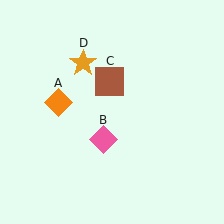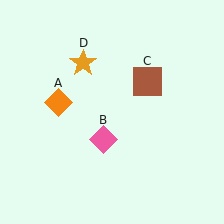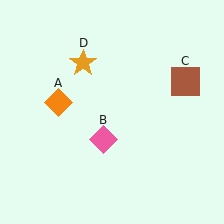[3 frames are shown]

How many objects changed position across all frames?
1 object changed position: brown square (object C).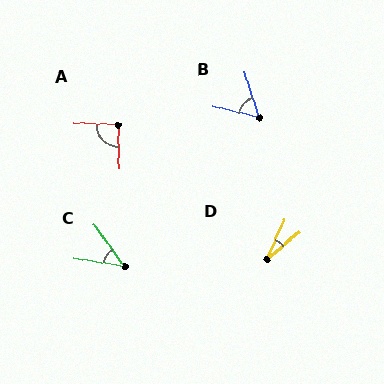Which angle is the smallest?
D, at approximately 27 degrees.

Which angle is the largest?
A, at approximately 93 degrees.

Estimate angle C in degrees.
Approximately 45 degrees.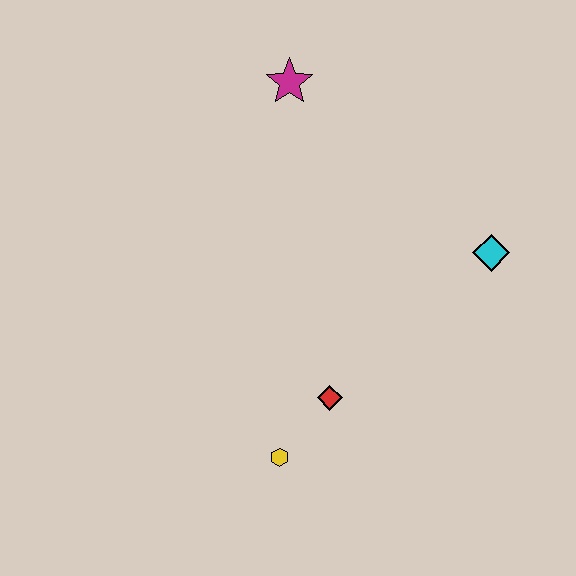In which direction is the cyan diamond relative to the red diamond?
The cyan diamond is to the right of the red diamond.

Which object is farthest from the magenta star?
The yellow hexagon is farthest from the magenta star.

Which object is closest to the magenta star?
The cyan diamond is closest to the magenta star.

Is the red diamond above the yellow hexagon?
Yes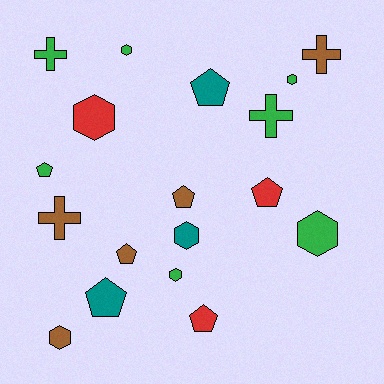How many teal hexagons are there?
There is 1 teal hexagon.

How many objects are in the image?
There are 18 objects.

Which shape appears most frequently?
Hexagon, with 7 objects.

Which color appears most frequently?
Green, with 7 objects.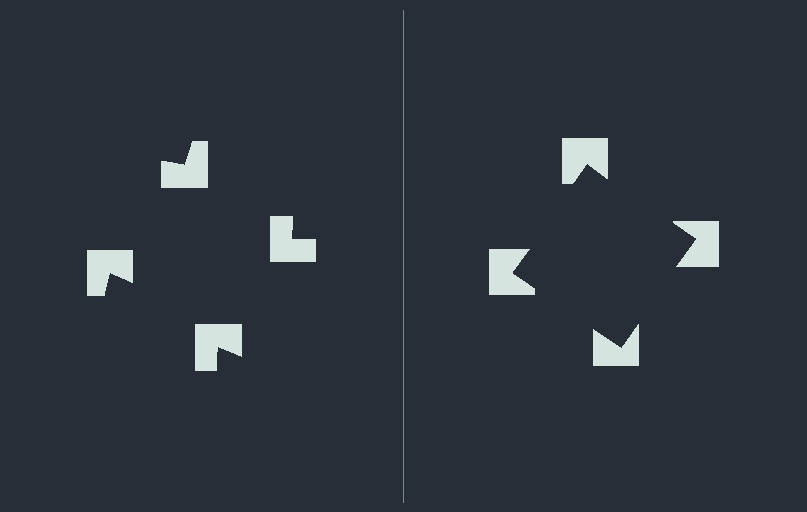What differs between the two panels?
The notched squares are positioned identically on both sides; only the wedge orientations differ. On the right they align to a square; on the left they are misaligned.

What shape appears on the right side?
An illusory square.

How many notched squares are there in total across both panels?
8 — 4 on each side.